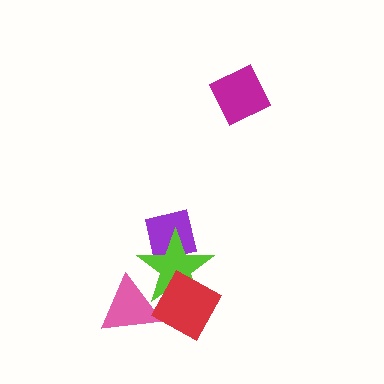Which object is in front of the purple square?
The lime star is in front of the purple square.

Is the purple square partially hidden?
Yes, it is partially covered by another shape.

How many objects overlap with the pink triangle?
2 objects overlap with the pink triangle.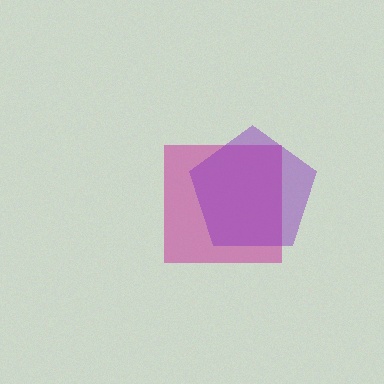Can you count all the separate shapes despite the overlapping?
Yes, there are 2 separate shapes.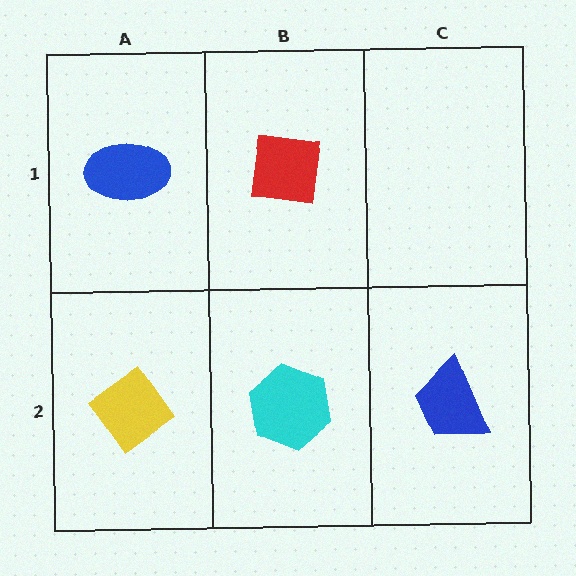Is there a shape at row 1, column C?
No, that cell is empty.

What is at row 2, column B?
A cyan hexagon.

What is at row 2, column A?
A yellow diamond.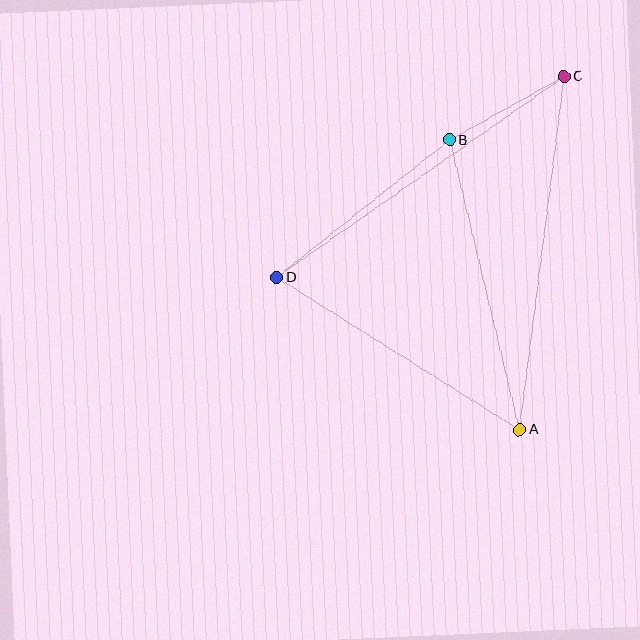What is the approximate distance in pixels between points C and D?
The distance between C and D is approximately 350 pixels.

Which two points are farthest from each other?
Points A and C are farthest from each other.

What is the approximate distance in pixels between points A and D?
The distance between A and D is approximately 286 pixels.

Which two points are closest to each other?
Points B and C are closest to each other.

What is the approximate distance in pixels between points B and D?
The distance between B and D is approximately 221 pixels.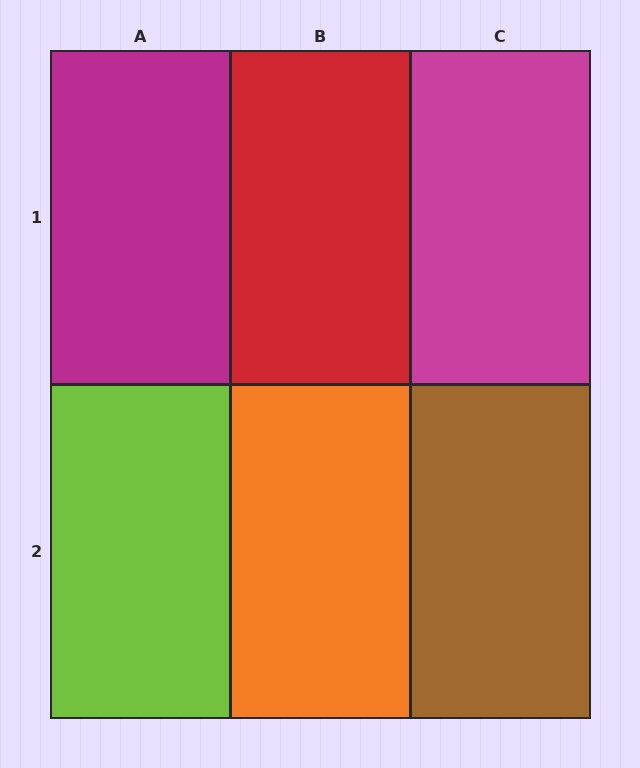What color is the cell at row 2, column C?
Brown.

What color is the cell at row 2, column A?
Lime.